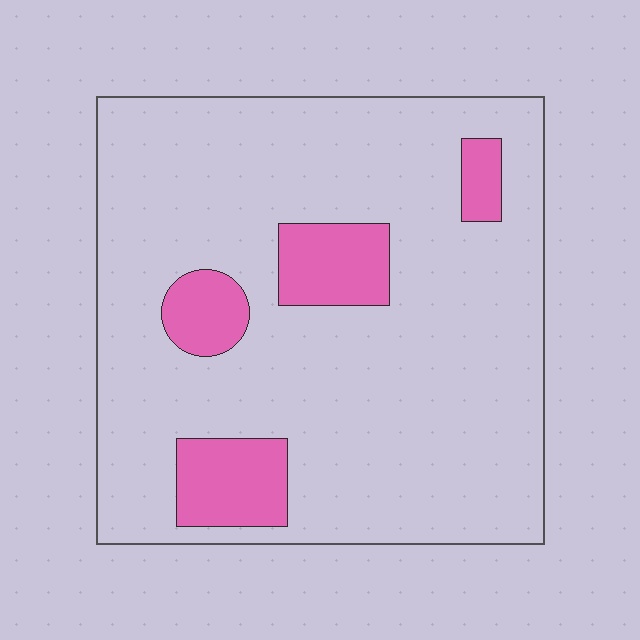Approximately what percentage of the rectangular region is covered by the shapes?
Approximately 15%.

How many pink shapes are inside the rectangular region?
4.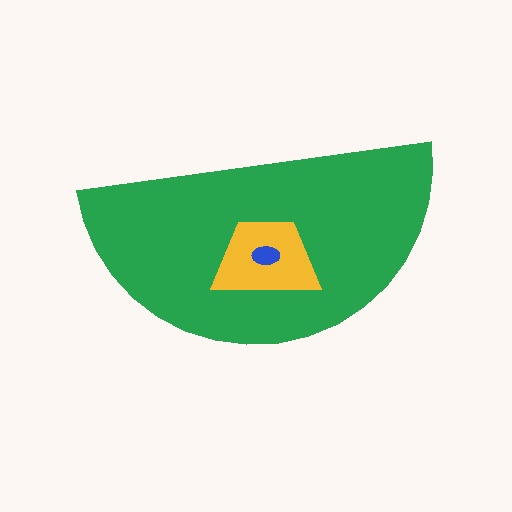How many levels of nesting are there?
3.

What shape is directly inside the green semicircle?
The yellow trapezoid.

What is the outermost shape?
The green semicircle.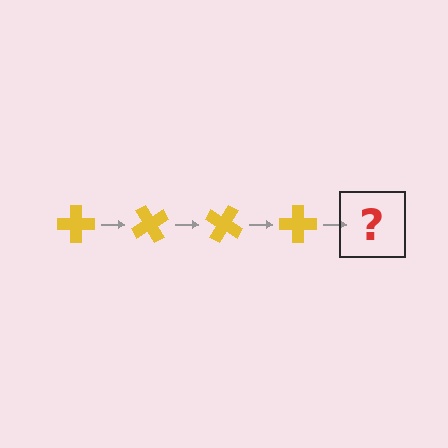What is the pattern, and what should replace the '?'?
The pattern is that the cross rotates 60 degrees each step. The '?' should be a yellow cross rotated 240 degrees.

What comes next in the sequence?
The next element should be a yellow cross rotated 240 degrees.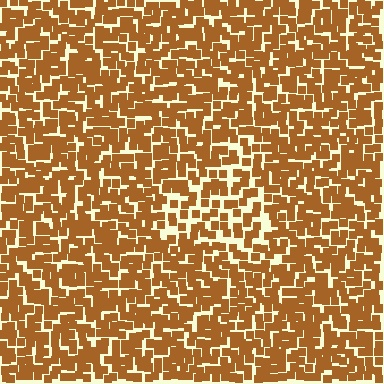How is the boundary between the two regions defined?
The boundary is defined by a change in element density (approximately 1.5x ratio). All elements are the same color, size, and shape.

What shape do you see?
I see a triangle.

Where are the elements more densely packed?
The elements are more densely packed outside the triangle boundary.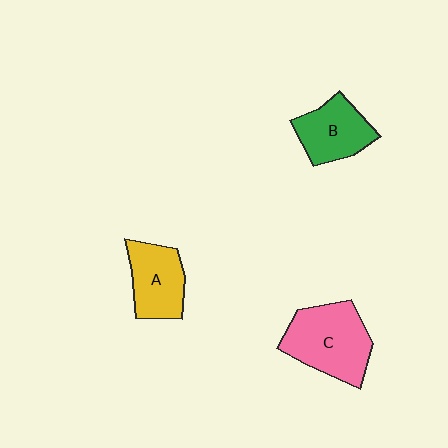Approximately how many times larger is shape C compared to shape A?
Approximately 1.4 times.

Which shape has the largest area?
Shape C (pink).